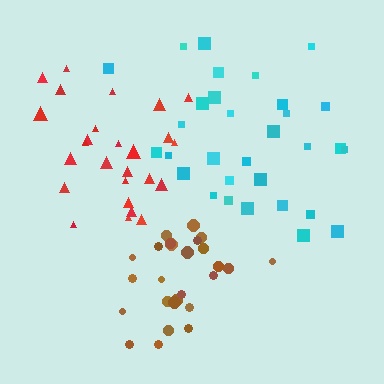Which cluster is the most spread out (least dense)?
Cyan.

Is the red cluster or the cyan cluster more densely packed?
Red.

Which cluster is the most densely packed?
Brown.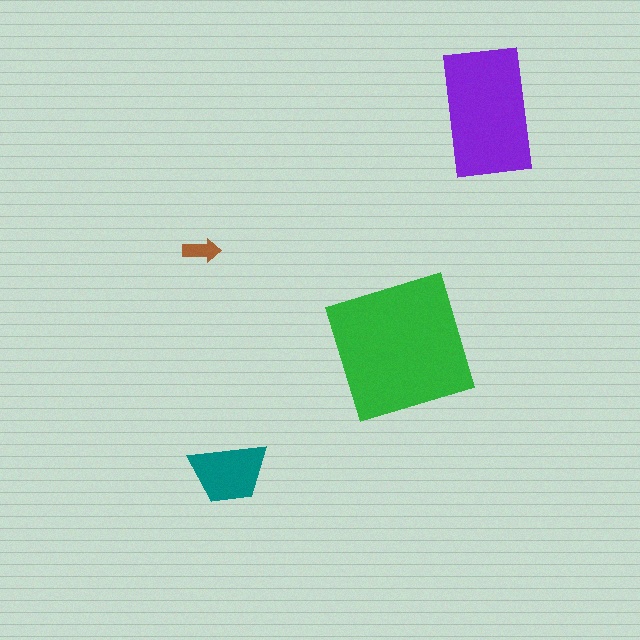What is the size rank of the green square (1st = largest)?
1st.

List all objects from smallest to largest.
The brown arrow, the teal trapezoid, the purple rectangle, the green square.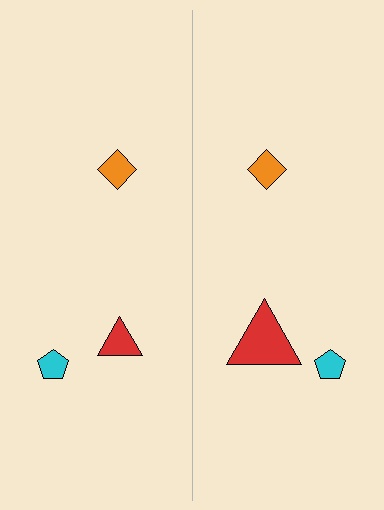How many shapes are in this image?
There are 6 shapes in this image.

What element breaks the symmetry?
The red triangle on the right side has a different size than its mirror counterpart.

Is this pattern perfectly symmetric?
No, the pattern is not perfectly symmetric. The red triangle on the right side has a different size than its mirror counterpart.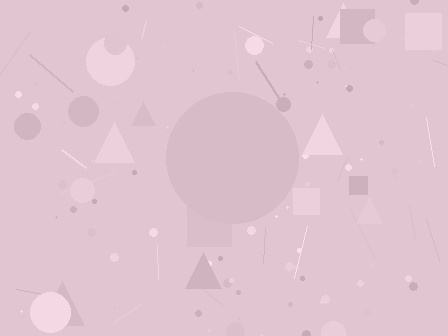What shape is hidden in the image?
A circle is hidden in the image.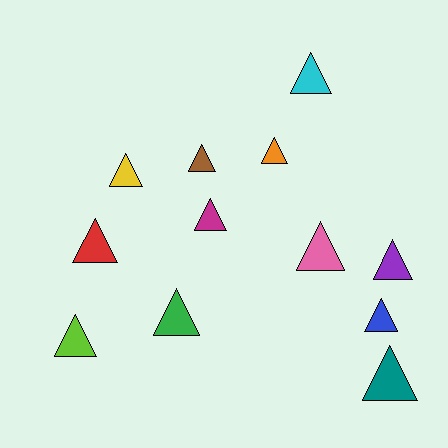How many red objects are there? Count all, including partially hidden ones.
There is 1 red object.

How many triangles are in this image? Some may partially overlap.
There are 12 triangles.